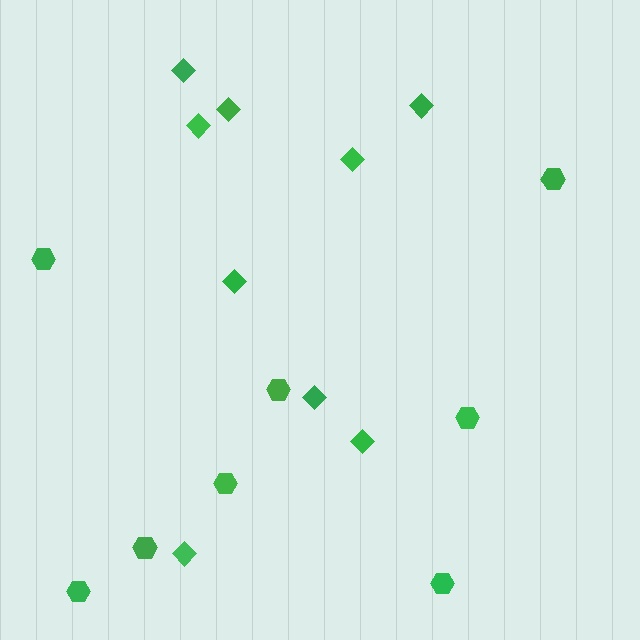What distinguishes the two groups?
There are 2 groups: one group of diamonds (9) and one group of hexagons (8).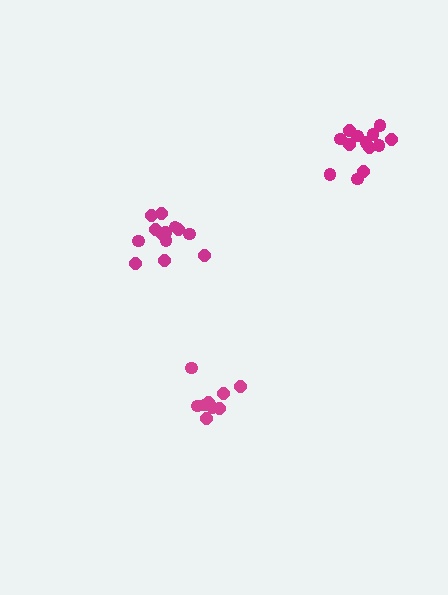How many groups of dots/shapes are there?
There are 3 groups.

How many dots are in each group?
Group 1: 9 dots, Group 2: 13 dots, Group 3: 13 dots (35 total).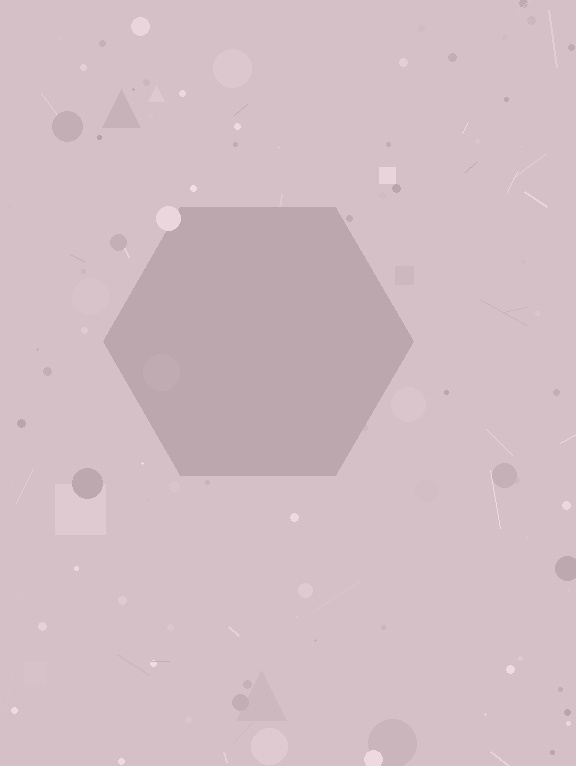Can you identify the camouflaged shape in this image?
The camouflaged shape is a hexagon.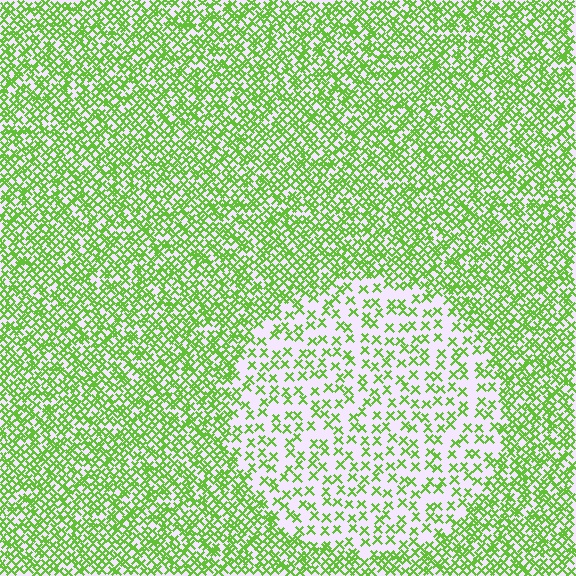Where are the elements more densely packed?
The elements are more densely packed outside the circle boundary.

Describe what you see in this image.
The image contains small lime elements arranged at two different densities. A circle-shaped region is visible where the elements are less densely packed than the surrounding area.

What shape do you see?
I see a circle.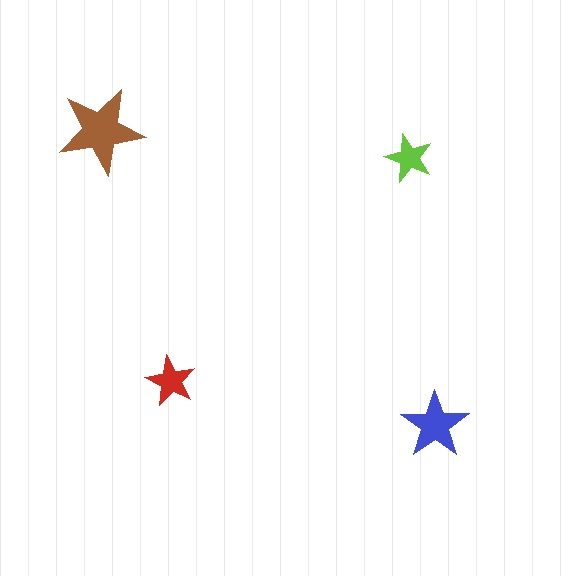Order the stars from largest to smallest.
the brown one, the blue one, the red one, the lime one.